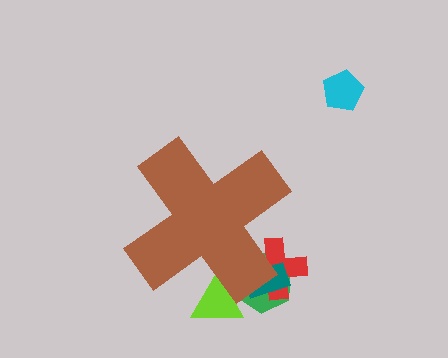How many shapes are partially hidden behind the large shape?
4 shapes are partially hidden.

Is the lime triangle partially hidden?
Yes, the lime triangle is partially hidden behind the brown cross.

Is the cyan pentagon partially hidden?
No, the cyan pentagon is fully visible.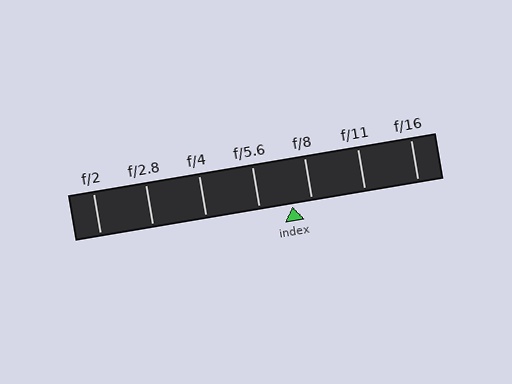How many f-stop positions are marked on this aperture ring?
There are 7 f-stop positions marked.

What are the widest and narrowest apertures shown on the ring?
The widest aperture shown is f/2 and the narrowest is f/16.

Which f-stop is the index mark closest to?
The index mark is closest to f/8.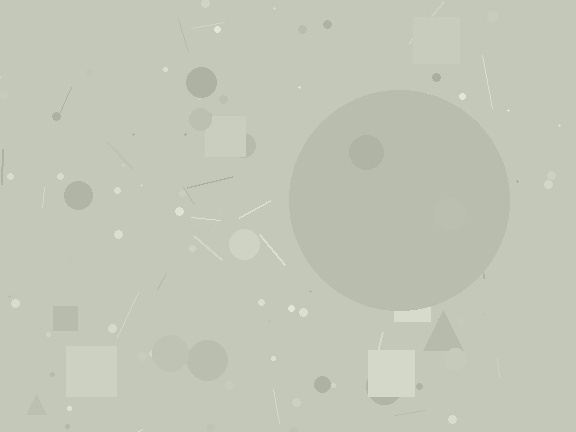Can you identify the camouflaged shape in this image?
The camouflaged shape is a circle.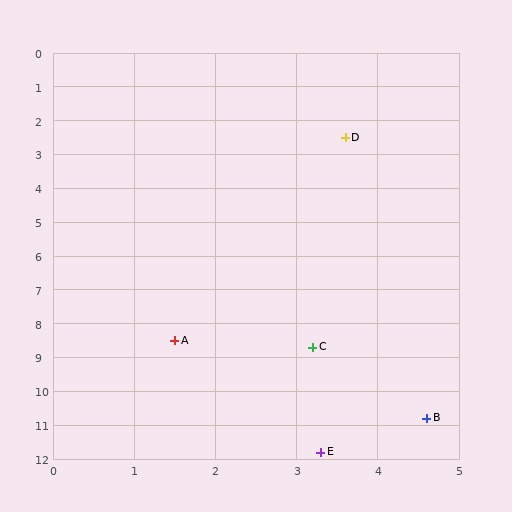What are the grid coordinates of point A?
Point A is at approximately (1.5, 8.5).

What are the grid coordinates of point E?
Point E is at approximately (3.3, 11.8).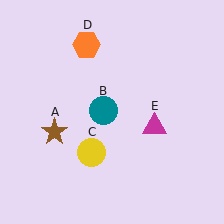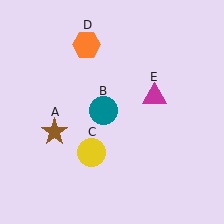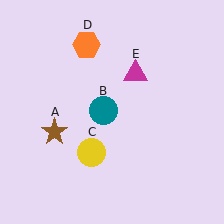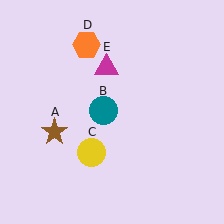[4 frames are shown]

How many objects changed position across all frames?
1 object changed position: magenta triangle (object E).